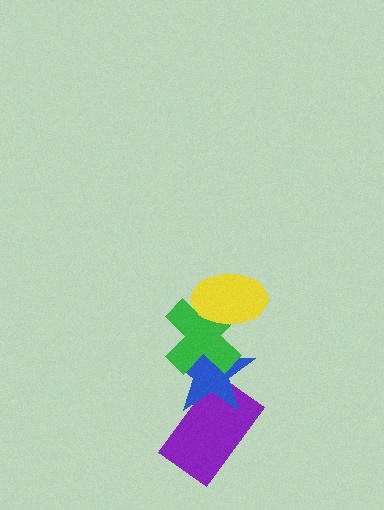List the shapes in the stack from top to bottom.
From top to bottom: the yellow ellipse, the green cross, the blue star, the purple rectangle.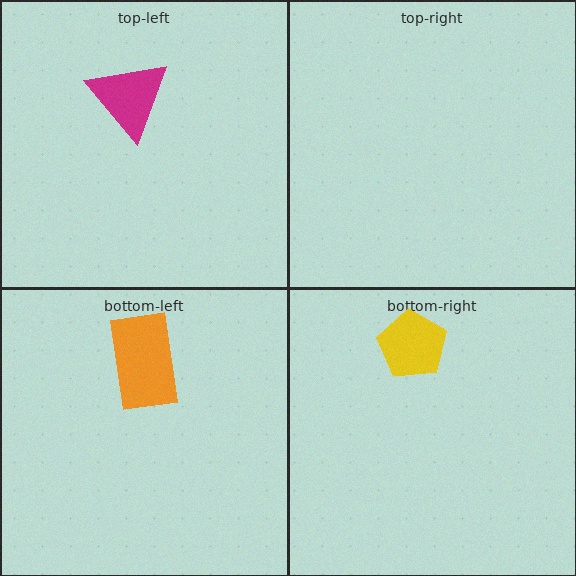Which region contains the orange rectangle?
The bottom-left region.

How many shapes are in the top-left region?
1.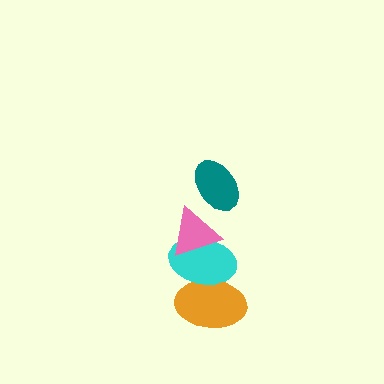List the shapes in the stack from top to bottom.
From top to bottom: the teal ellipse, the pink triangle, the cyan ellipse, the orange ellipse.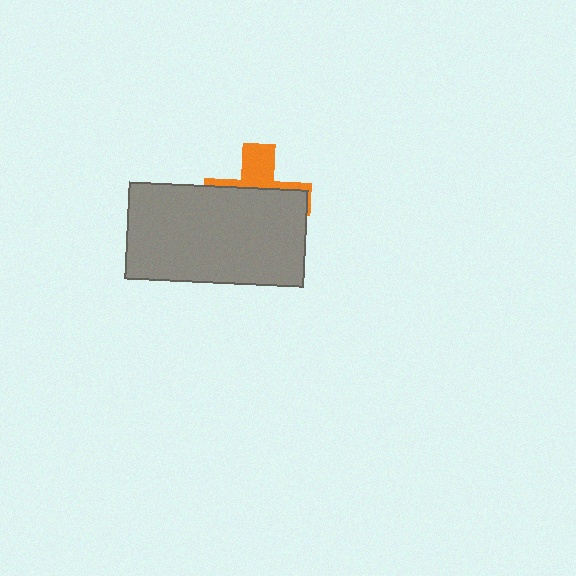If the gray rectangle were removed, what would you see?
You would see the complete orange cross.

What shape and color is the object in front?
The object in front is a gray rectangle.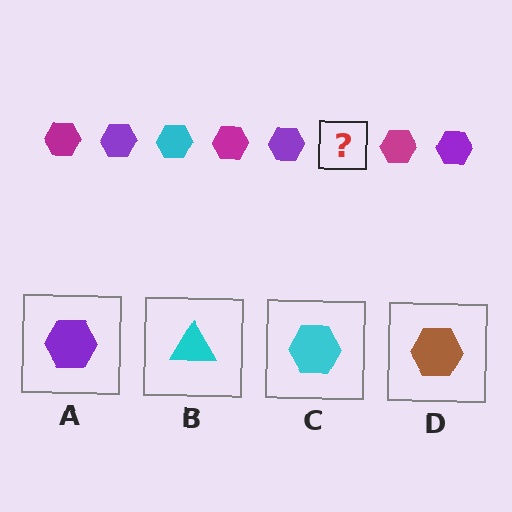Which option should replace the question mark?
Option C.